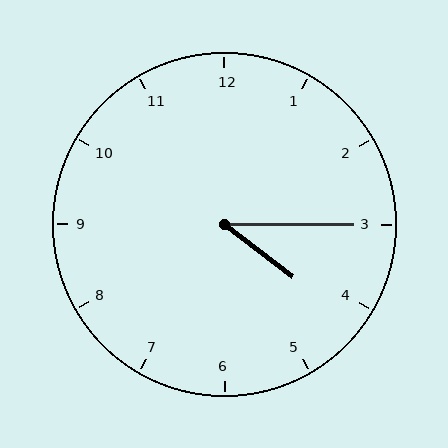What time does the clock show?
4:15.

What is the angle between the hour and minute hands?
Approximately 38 degrees.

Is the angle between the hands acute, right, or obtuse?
It is acute.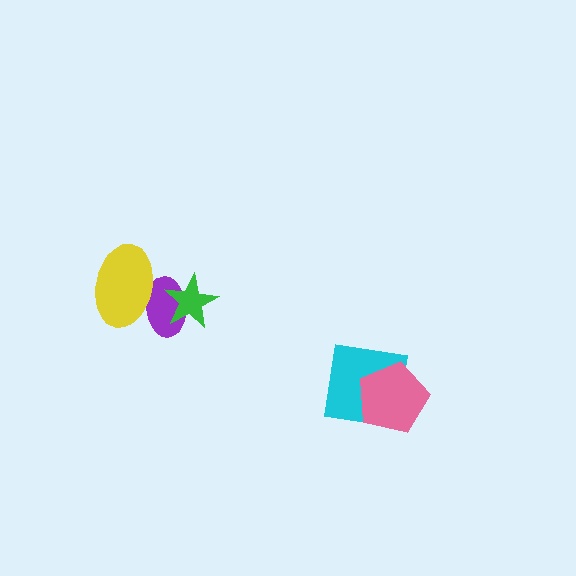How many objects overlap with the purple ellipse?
2 objects overlap with the purple ellipse.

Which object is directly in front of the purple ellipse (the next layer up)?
The green star is directly in front of the purple ellipse.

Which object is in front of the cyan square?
The pink pentagon is in front of the cyan square.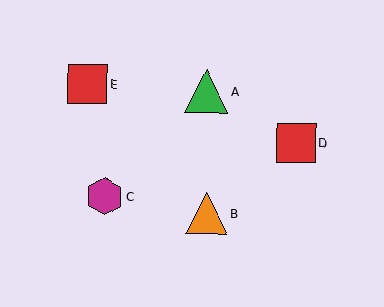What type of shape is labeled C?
Shape C is a magenta hexagon.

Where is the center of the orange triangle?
The center of the orange triangle is at (207, 213).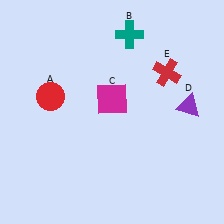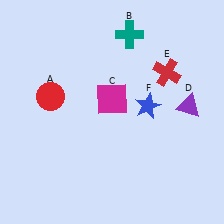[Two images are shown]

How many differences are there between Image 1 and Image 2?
There is 1 difference between the two images.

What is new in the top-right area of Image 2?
A blue star (F) was added in the top-right area of Image 2.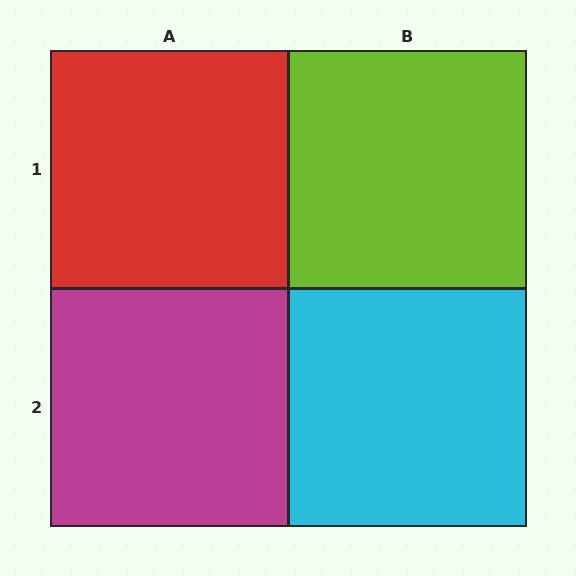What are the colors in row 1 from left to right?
Red, lime.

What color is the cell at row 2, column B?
Cyan.